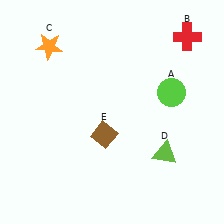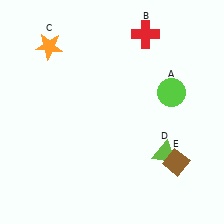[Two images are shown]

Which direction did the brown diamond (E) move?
The brown diamond (E) moved right.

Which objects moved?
The objects that moved are: the red cross (B), the brown diamond (E).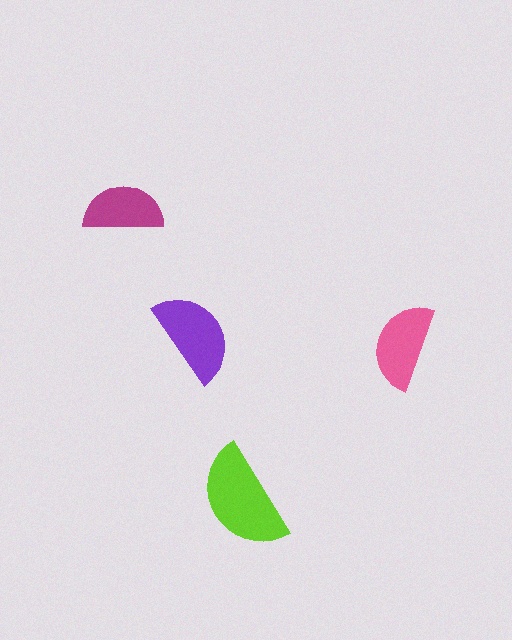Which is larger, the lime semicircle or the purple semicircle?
The lime one.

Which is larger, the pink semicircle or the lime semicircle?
The lime one.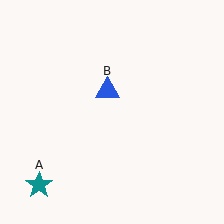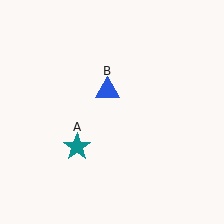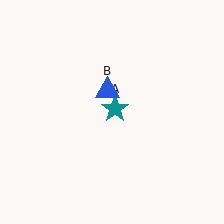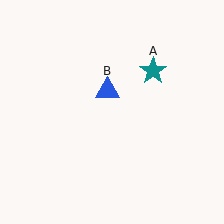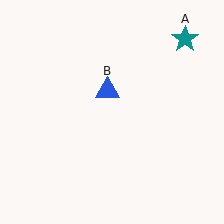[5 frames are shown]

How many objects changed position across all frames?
1 object changed position: teal star (object A).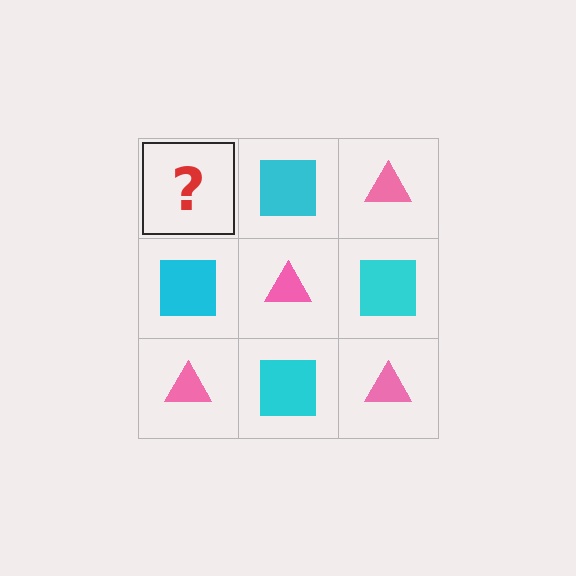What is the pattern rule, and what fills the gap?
The rule is that it alternates pink triangle and cyan square in a checkerboard pattern. The gap should be filled with a pink triangle.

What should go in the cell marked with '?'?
The missing cell should contain a pink triangle.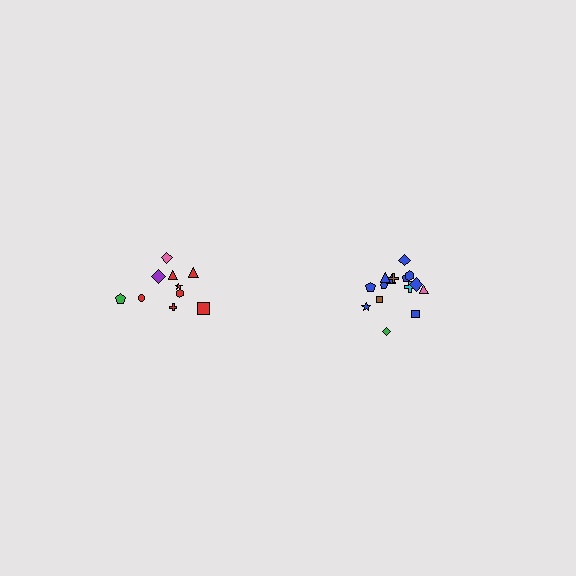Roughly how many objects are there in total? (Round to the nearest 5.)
Roughly 25 objects in total.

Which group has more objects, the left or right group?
The right group.